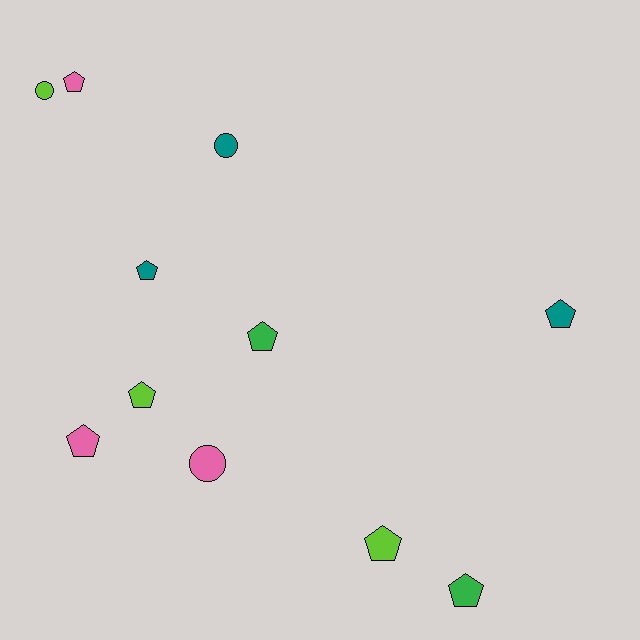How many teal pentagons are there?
There are 2 teal pentagons.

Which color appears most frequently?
Teal, with 3 objects.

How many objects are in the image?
There are 11 objects.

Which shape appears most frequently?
Pentagon, with 8 objects.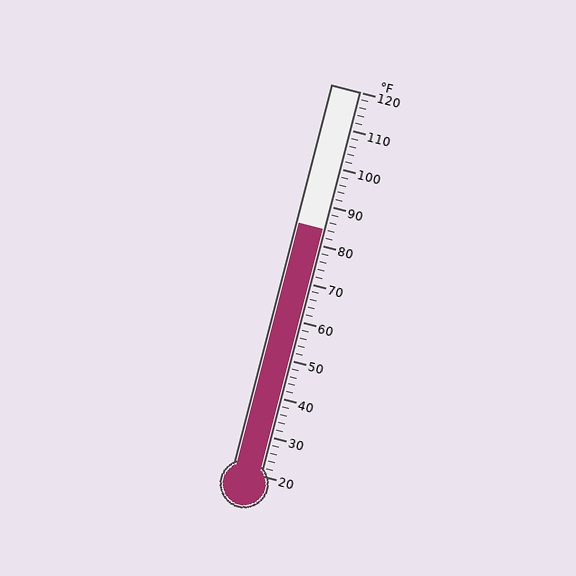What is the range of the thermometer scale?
The thermometer scale ranges from 20°F to 120°F.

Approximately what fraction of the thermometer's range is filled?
The thermometer is filled to approximately 65% of its range.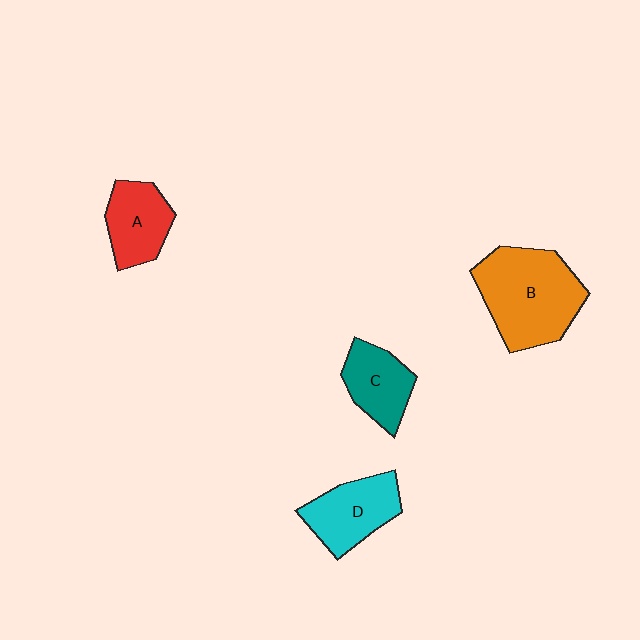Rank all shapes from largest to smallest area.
From largest to smallest: B (orange), D (cyan), A (red), C (teal).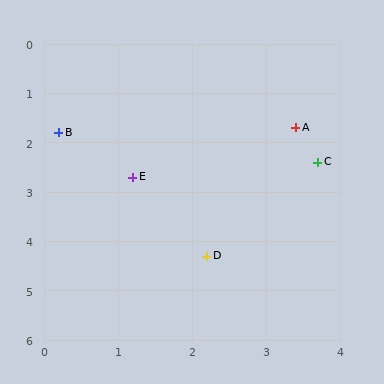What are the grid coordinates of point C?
Point C is at approximately (3.7, 2.4).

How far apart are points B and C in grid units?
Points B and C are about 3.6 grid units apart.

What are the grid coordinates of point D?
Point D is at approximately (2.2, 4.3).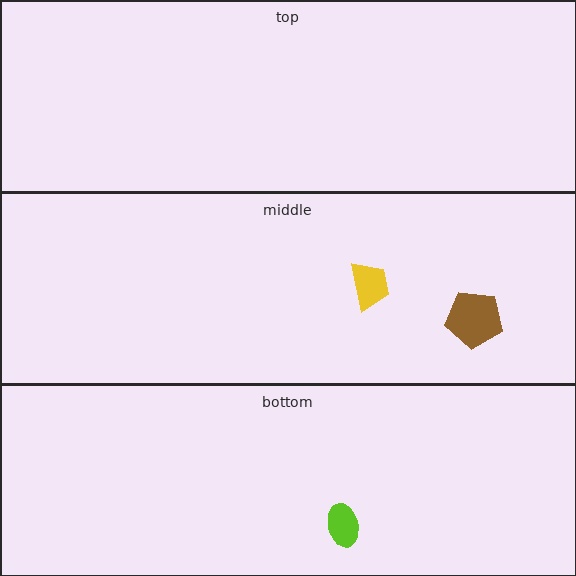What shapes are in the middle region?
The yellow trapezoid, the brown pentagon.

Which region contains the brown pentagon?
The middle region.